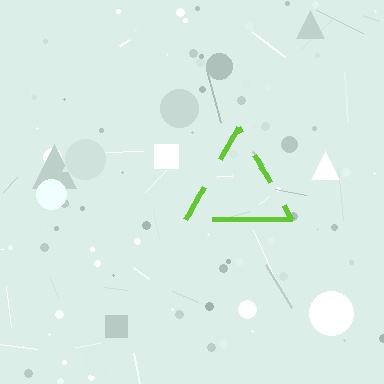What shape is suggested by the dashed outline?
The dashed outline suggests a triangle.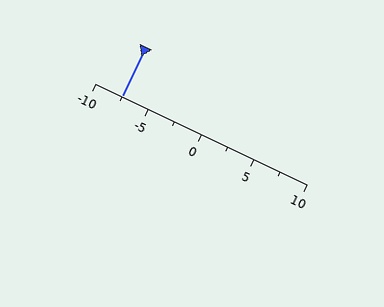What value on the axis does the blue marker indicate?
The marker indicates approximately -7.5.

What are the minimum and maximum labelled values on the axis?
The axis runs from -10 to 10.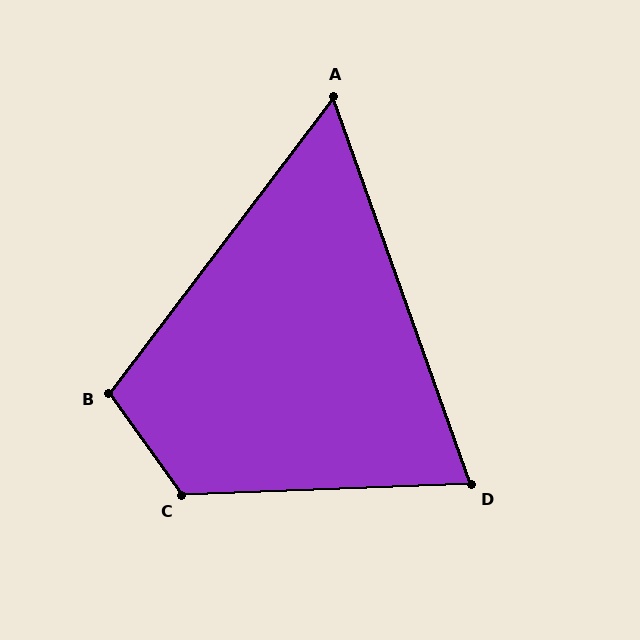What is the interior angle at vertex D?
Approximately 72 degrees (acute).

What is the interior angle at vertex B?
Approximately 108 degrees (obtuse).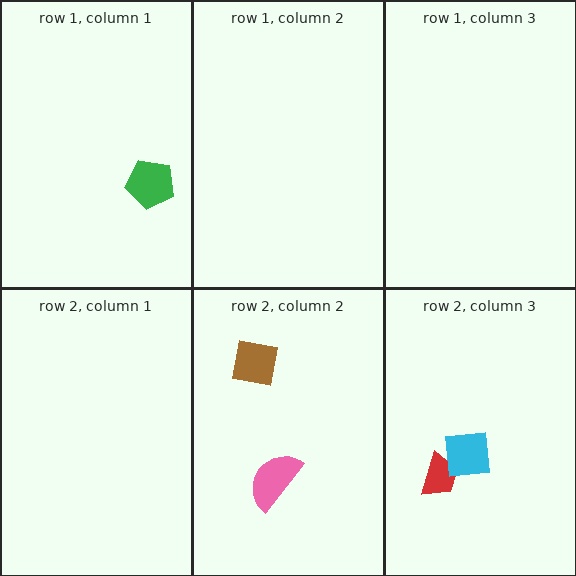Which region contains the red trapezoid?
The row 2, column 3 region.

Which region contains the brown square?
The row 2, column 2 region.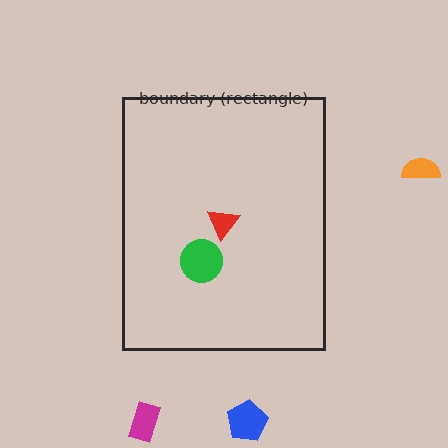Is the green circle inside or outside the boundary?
Inside.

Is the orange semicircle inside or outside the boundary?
Outside.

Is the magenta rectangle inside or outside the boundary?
Outside.